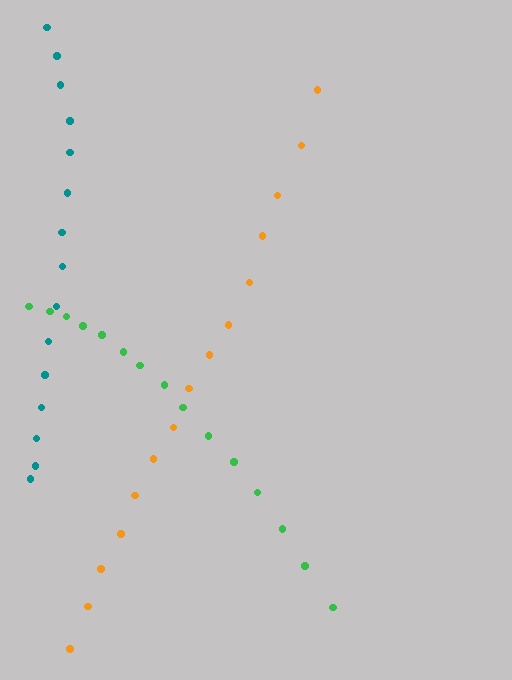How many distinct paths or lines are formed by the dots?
There are 3 distinct paths.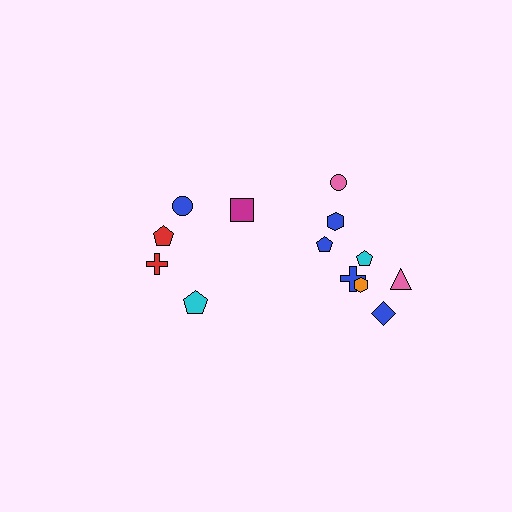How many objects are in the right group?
There are 8 objects.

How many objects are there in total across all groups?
There are 13 objects.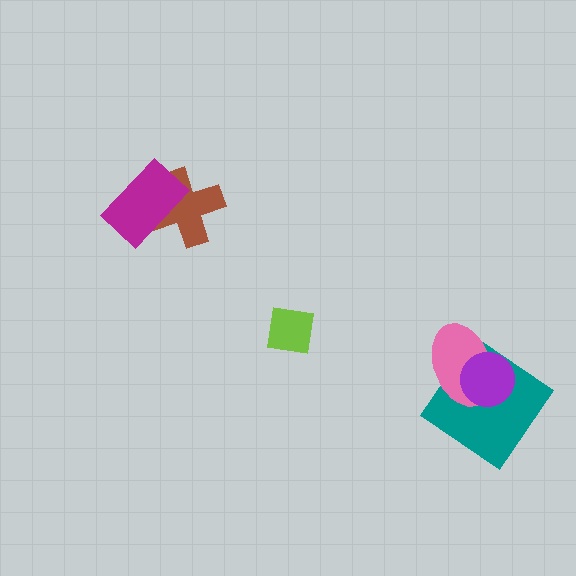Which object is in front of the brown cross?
The magenta rectangle is in front of the brown cross.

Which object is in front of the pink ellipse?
The purple circle is in front of the pink ellipse.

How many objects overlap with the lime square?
0 objects overlap with the lime square.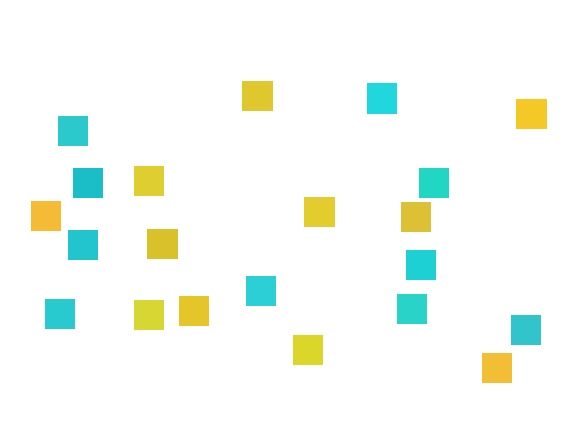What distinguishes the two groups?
There are 2 groups: one group of cyan squares (10) and one group of yellow squares (11).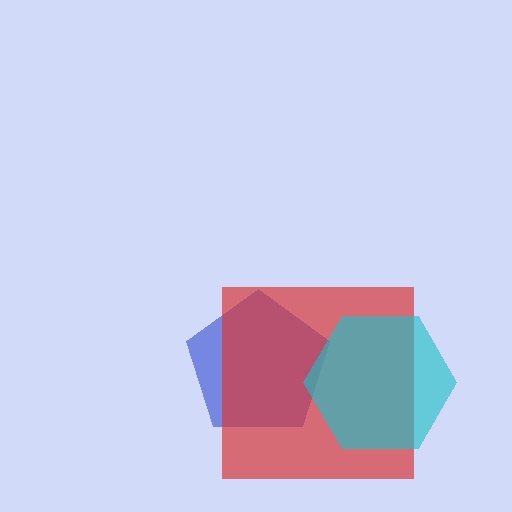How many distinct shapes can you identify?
There are 3 distinct shapes: a blue pentagon, a red square, a cyan hexagon.